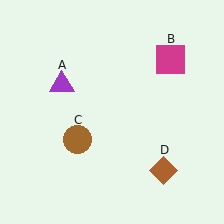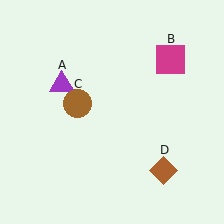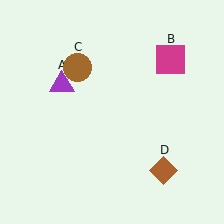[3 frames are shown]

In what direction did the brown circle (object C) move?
The brown circle (object C) moved up.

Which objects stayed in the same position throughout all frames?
Purple triangle (object A) and magenta square (object B) and brown diamond (object D) remained stationary.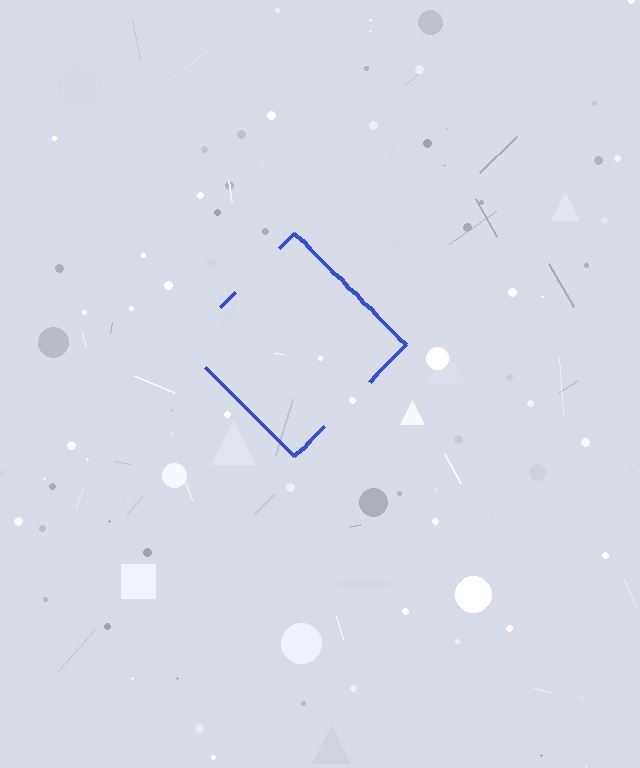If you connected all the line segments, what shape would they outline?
They would outline a diamond.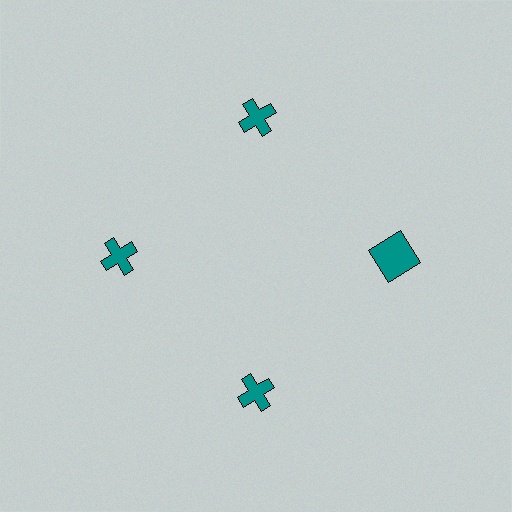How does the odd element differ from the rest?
It has a different shape: square instead of cross.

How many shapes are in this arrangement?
There are 4 shapes arranged in a ring pattern.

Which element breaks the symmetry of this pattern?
The teal square at roughly the 3 o'clock position breaks the symmetry. All other shapes are teal crosses.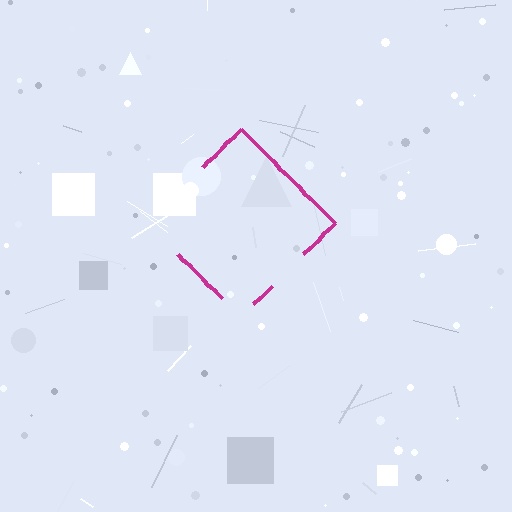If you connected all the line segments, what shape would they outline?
They would outline a diamond.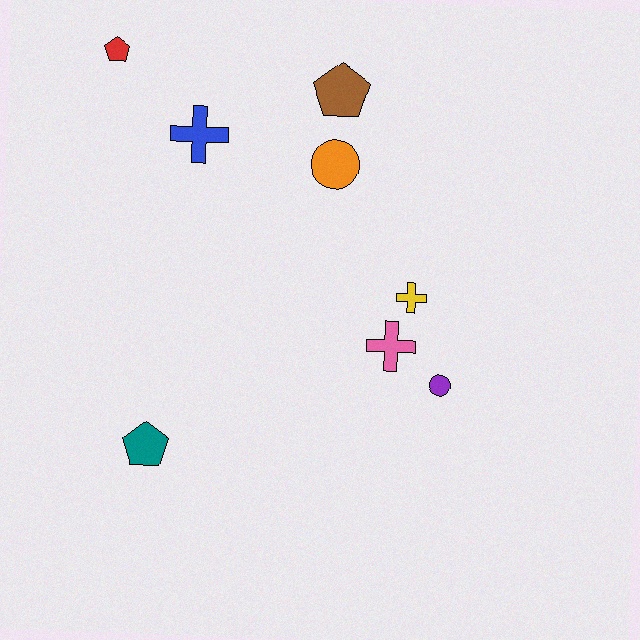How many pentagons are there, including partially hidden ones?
There are 3 pentagons.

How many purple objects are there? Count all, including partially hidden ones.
There is 1 purple object.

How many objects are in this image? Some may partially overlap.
There are 8 objects.